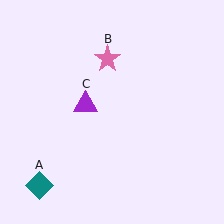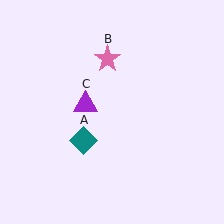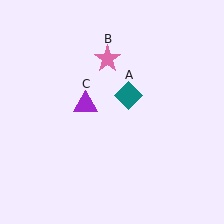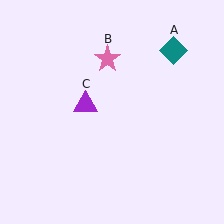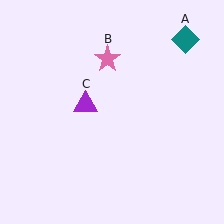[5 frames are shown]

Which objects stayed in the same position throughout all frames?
Pink star (object B) and purple triangle (object C) remained stationary.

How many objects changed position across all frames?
1 object changed position: teal diamond (object A).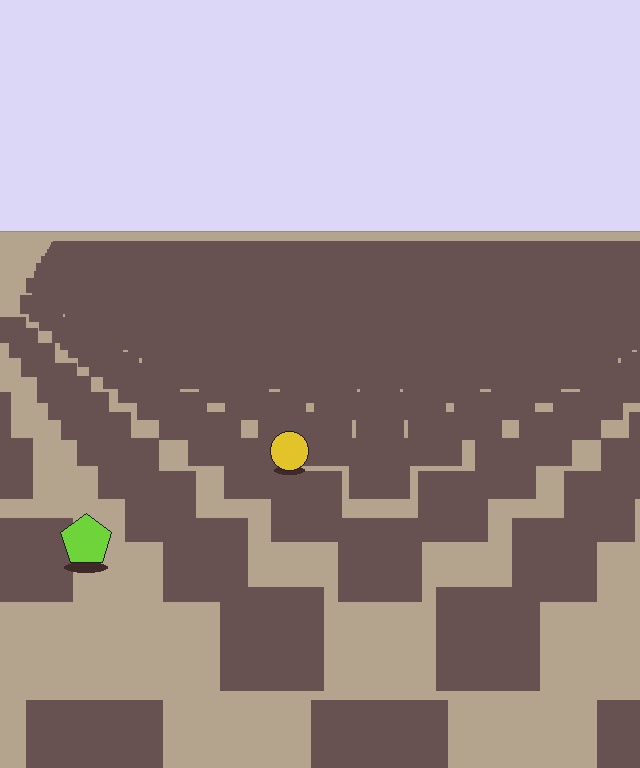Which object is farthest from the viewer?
The yellow circle is farthest from the viewer. It appears smaller and the ground texture around it is denser.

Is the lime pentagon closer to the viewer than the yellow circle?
Yes. The lime pentagon is closer — you can tell from the texture gradient: the ground texture is coarser near it.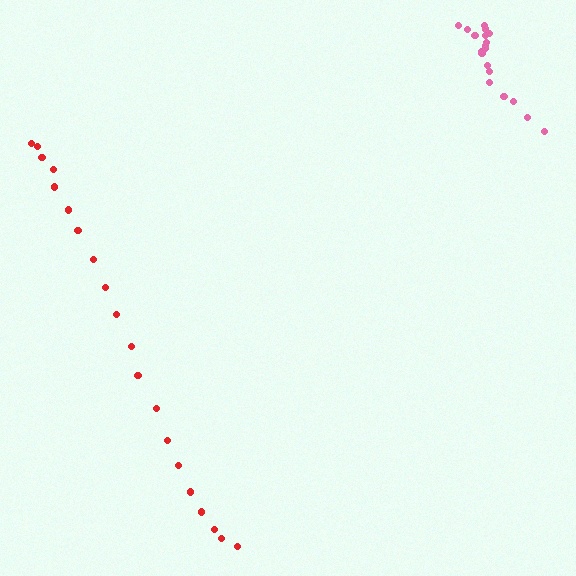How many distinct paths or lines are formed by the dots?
There are 2 distinct paths.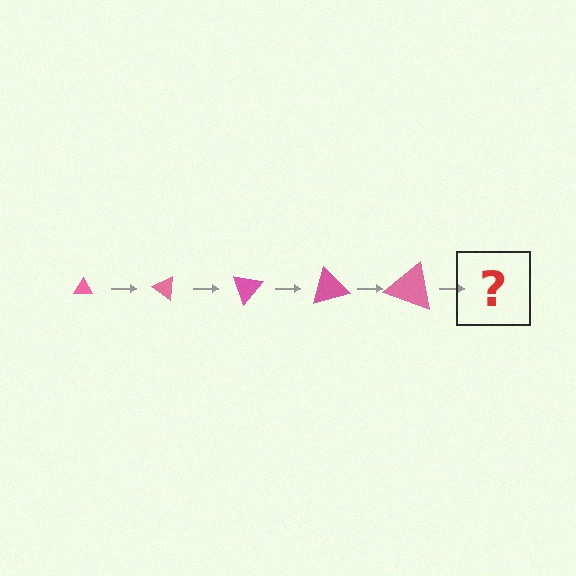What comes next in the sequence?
The next element should be a triangle, larger than the previous one and rotated 175 degrees from the start.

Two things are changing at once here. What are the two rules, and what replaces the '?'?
The two rules are that the triangle grows larger each step and it rotates 35 degrees each step. The '?' should be a triangle, larger than the previous one and rotated 175 degrees from the start.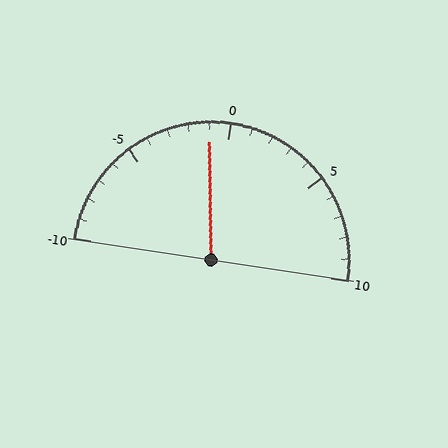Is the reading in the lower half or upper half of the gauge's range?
The reading is in the lower half of the range (-10 to 10).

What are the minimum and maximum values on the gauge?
The gauge ranges from -10 to 10.